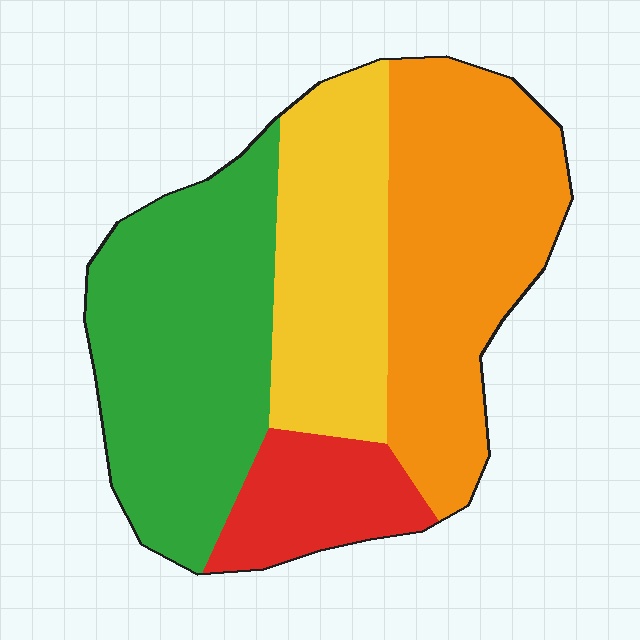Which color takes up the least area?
Red, at roughly 10%.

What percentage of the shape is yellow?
Yellow takes up less than a quarter of the shape.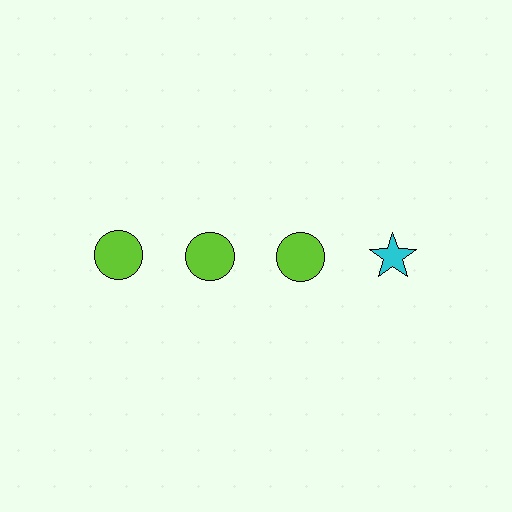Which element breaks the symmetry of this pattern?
The cyan star in the top row, second from right column breaks the symmetry. All other shapes are lime circles.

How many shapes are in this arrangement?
There are 4 shapes arranged in a grid pattern.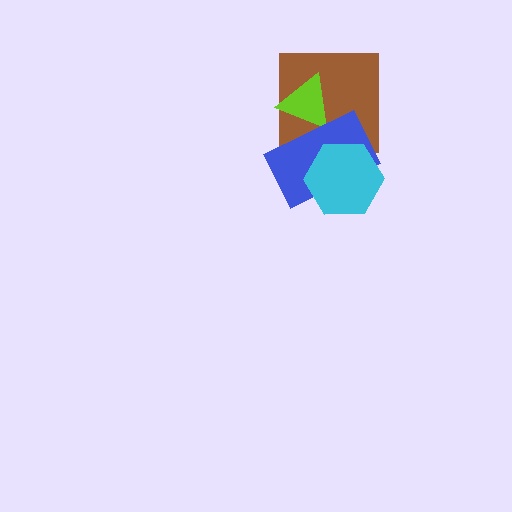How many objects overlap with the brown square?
3 objects overlap with the brown square.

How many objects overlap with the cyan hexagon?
2 objects overlap with the cyan hexagon.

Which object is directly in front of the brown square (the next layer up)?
The lime triangle is directly in front of the brown square.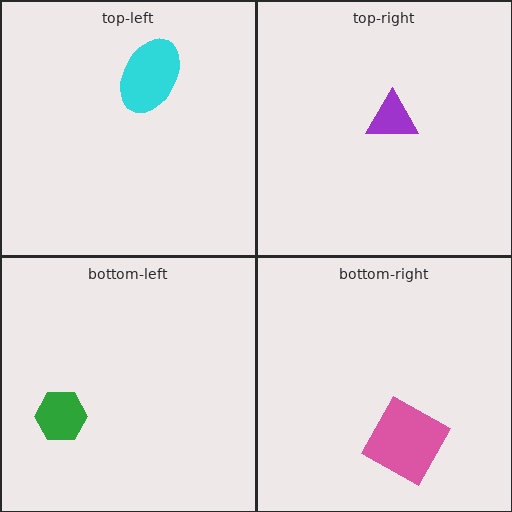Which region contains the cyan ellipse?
The top-left region.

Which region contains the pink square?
The bottom-right region.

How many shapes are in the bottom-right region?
1.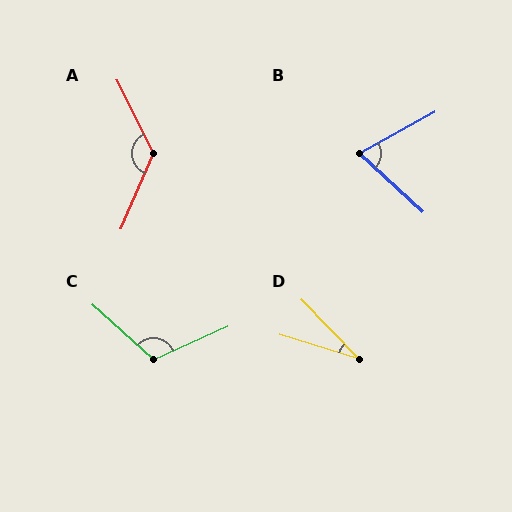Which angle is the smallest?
D, at approximately 29 degrees.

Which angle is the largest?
A, at approximately 131 degrees.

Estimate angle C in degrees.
Approximately 113 degrees.